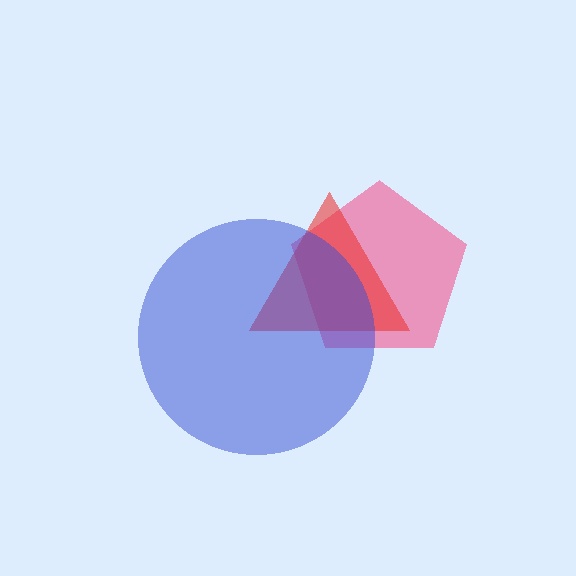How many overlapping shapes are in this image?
There are 3 overlapping shapes in the image.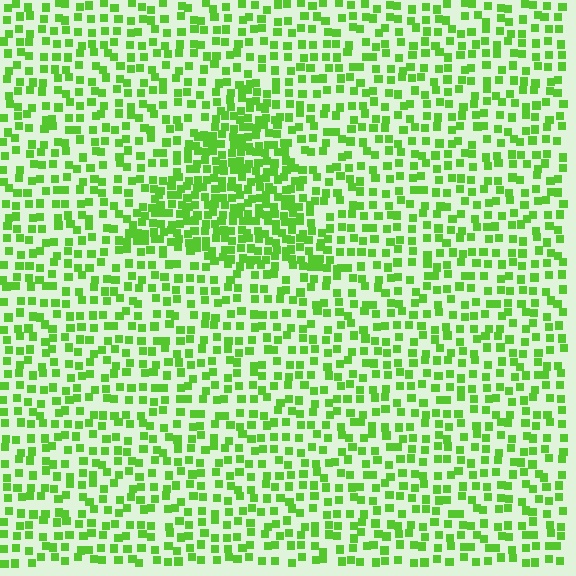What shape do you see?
I see a triangle.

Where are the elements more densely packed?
The elements are more densely packed inside the triangle boundary.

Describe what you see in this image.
The image contains small lime elements arranged at two different densities. A triangle-shaped region is visible where the elements are more densely packed than the surrounding area.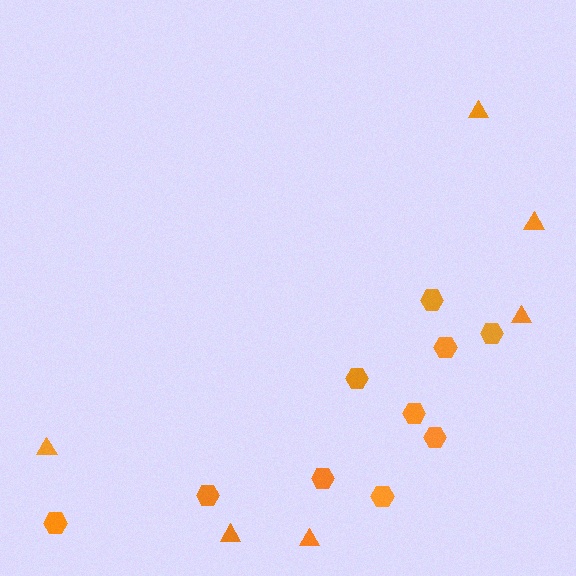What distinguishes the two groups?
There are 2 groups: one group of hexagons (10) and one group of triangles (6).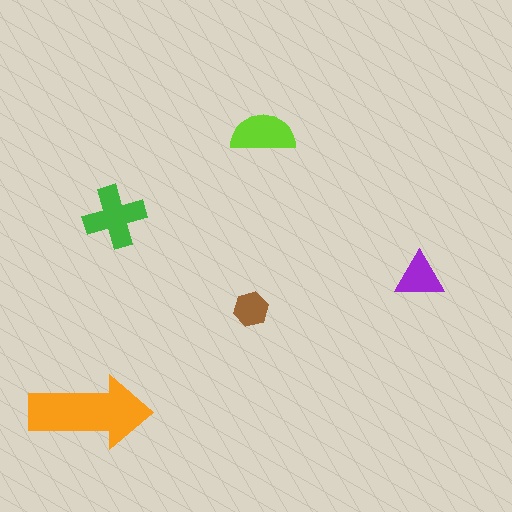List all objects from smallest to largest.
The brown hexagon, the purple triangle, the lime semicircle, the green cross, the orange arrow.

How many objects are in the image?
There are 5 objects in the image.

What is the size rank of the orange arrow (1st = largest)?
1st.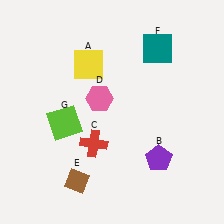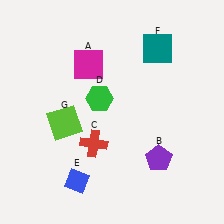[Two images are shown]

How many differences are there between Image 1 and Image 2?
There are 3 differences between the two images.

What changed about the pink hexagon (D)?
In Image 1, D is pink. In Image 2, it changed to green.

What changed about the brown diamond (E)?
In Image 1, E is brown. In Image 2, it changed to blue.